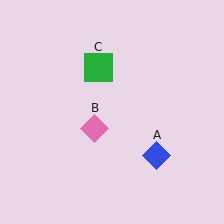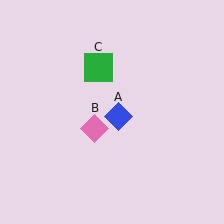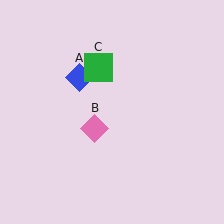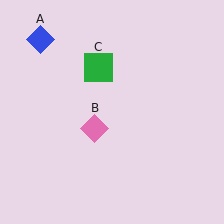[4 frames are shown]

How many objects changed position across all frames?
1 object changed position: blue diamond (object A).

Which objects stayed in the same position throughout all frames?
Pink diamond (object B) and green square (object C) remained stationary.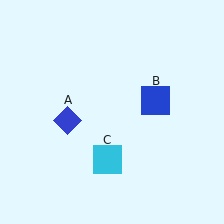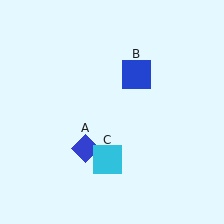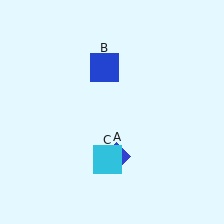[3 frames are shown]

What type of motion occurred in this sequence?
The blue diamond (object A), blue square (object B) rotated counterclockwise around the center of the scene.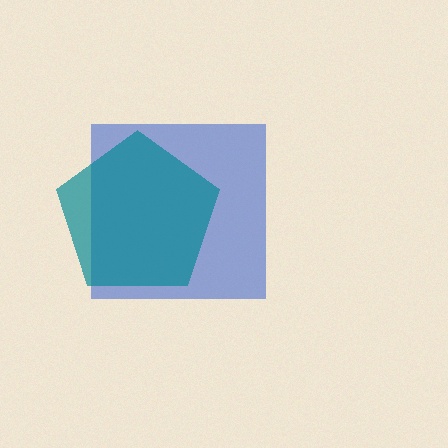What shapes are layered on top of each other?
The layered shapes are: a blue square, a teal pentagon.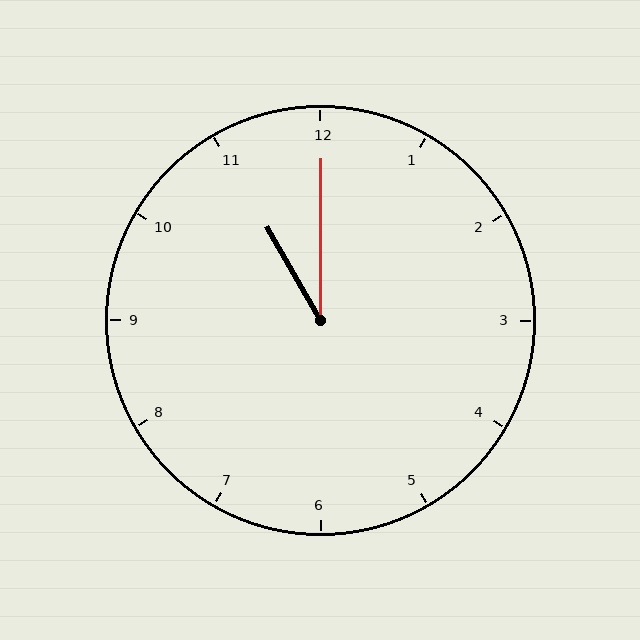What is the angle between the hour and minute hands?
Approximately 30 degrees.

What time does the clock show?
11:00.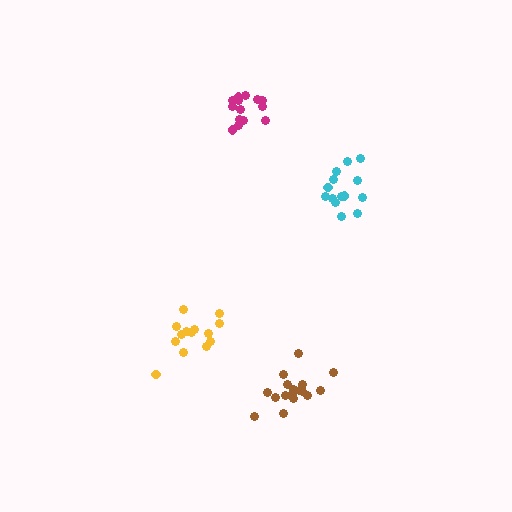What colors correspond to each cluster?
The clusters are colored: cyan, yellow, brown, magenta.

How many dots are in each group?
Group 1: 14 dots, Group 2: 14 dots, Group 3: 17 dots, Group 4: 14 dots (59 total).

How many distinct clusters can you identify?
There are 4 distinct clusters.